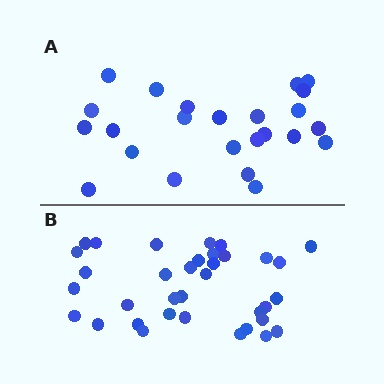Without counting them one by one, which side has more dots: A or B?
Region B (the bottom region) has more dots.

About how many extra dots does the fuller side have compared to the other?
Region B has roughly 12 or so more dots than region A.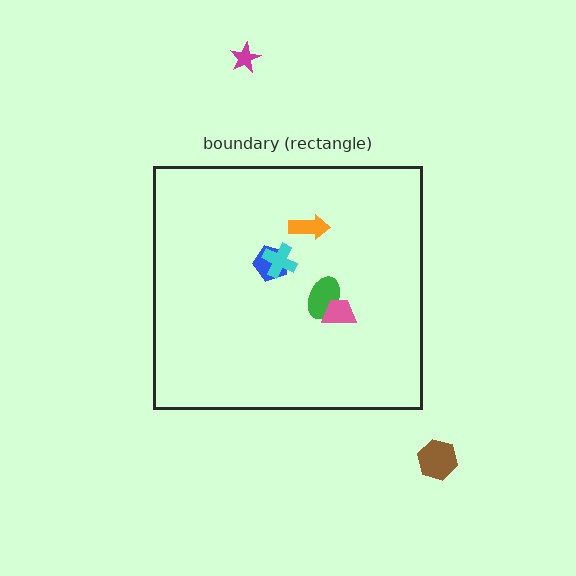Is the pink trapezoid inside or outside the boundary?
Inside.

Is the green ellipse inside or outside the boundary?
Inside.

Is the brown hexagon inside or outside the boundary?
Outside.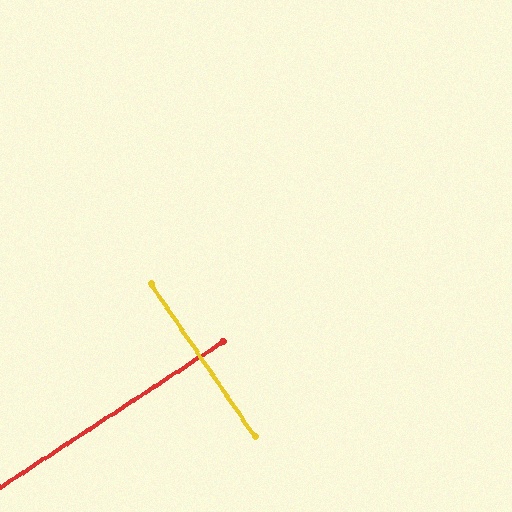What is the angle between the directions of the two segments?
Approximately 89 degrees.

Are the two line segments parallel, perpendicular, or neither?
Perpendicular — they meet at approximately 89°.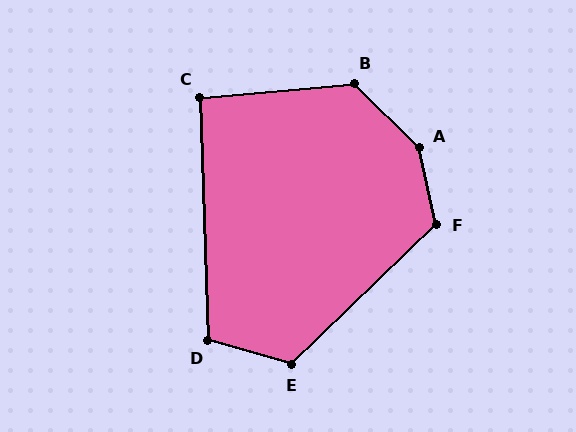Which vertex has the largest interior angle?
A, at approximately 147 degrees.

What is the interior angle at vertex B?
Approximately 130 degrees (obtuse).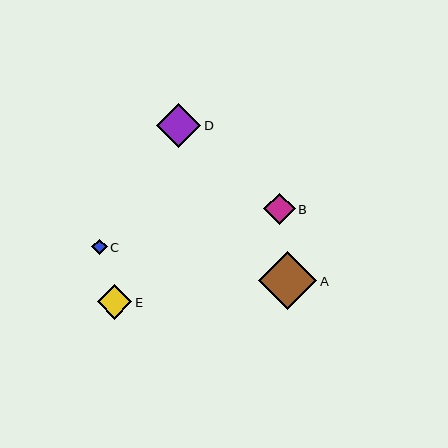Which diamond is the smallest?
Diamond C is the smallest with a size of approximately 16 pixels.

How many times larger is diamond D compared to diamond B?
Diamond D is approximately 1.4 times the size of diamond B.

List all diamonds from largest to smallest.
From largest to smallest: A, D, E, B, C.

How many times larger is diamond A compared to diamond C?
Diamond A is approximately 3.7 times the size of diamond C.